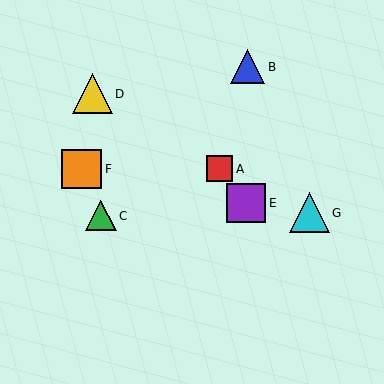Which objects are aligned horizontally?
Objects A, F are aligned horizontally.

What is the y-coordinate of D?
Object D is at y≈94.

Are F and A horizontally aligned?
Yes, both are at y≈169.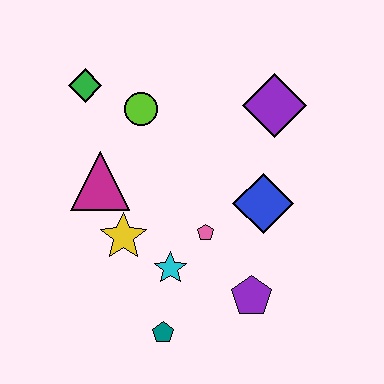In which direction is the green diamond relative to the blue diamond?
The green diamond is to the left of the blue diamond.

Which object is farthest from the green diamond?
The purple pentagon is farthest from the green diamond.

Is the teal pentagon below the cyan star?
Yes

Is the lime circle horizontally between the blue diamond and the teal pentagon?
No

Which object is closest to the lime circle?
The green diamond is closest to the lime circle.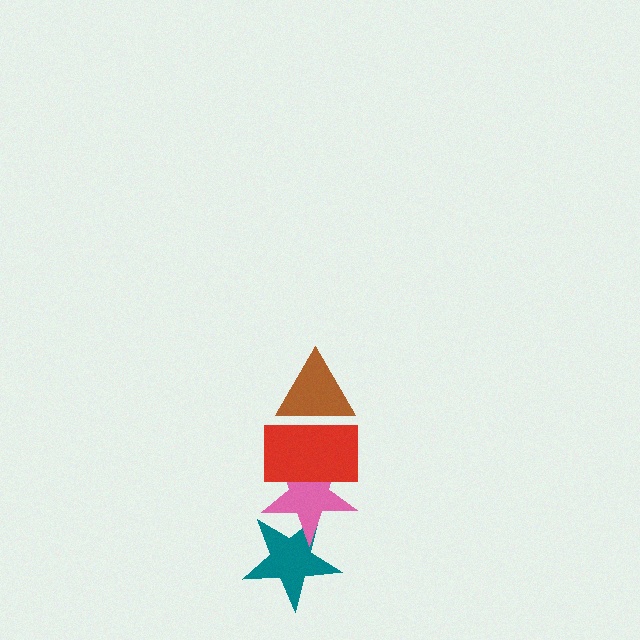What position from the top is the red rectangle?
The red rectangle is 2nd from the top.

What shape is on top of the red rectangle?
The brown triangle is on top of the red rectangle.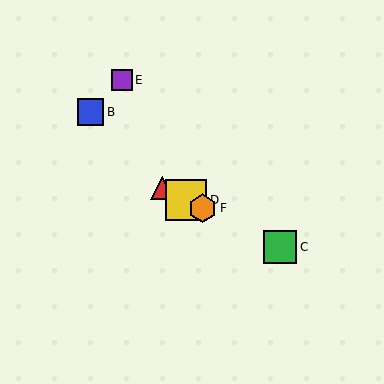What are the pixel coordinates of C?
Object C is at (280, 247).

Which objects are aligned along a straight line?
Objects A, C, D, F are aligned along a straight line.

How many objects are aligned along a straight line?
4 objects (A, C, D, F) are aligned along a straight line.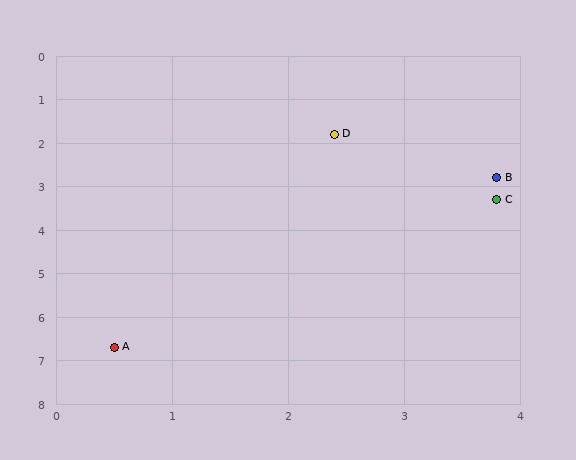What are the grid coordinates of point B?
Point B is at approximately (3.8, 2.8).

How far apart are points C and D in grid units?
Points C and D are about 2.1 grid units apart.